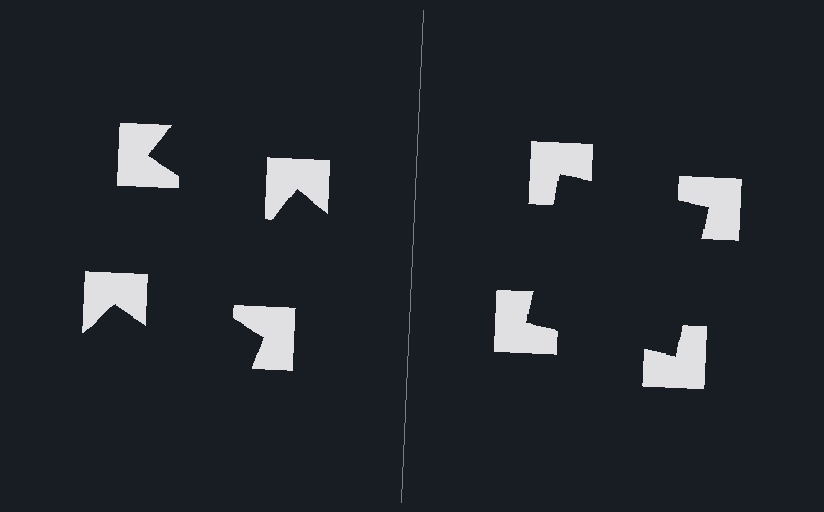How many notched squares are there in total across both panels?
8 — 4 on each side.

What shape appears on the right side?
An illusory square.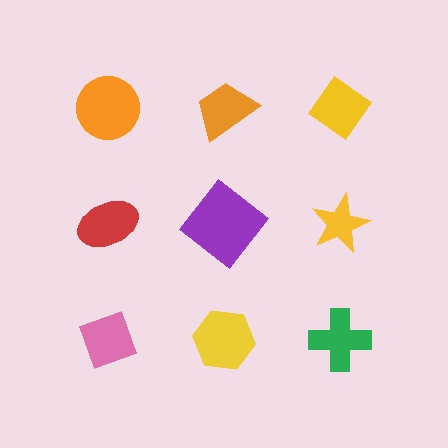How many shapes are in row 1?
3 shapes.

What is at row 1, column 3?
A yellow diamond.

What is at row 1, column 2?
An orange trapezoid.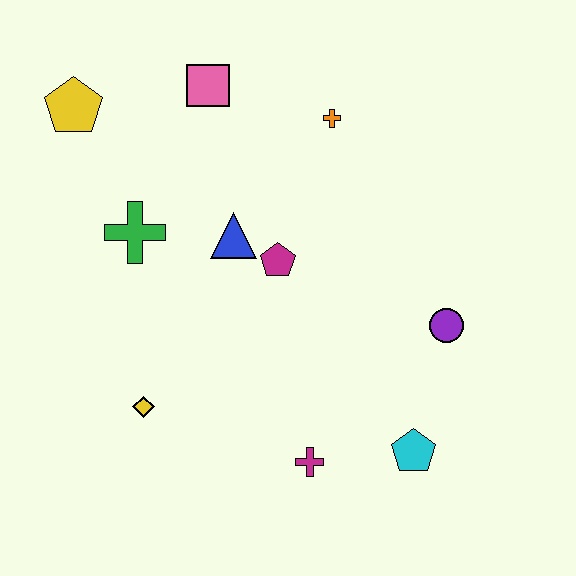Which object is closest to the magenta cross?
The cyan pentagon is closest to the magenta cross.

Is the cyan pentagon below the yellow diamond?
Yes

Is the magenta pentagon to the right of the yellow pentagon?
Yes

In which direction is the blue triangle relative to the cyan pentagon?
The blue triangle is above the cyan pentagon.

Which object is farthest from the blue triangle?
The cyan pentagon is farthest from the blue triangle.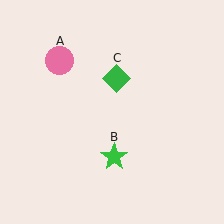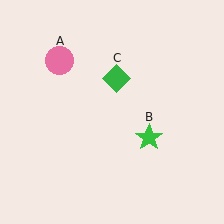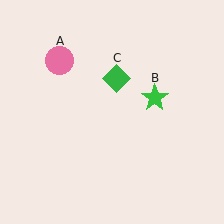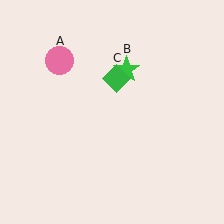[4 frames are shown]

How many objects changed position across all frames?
1 object changed position: green star (object B).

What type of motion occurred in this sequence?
The green star (object B) rotated counterclockwise around the center of the scene.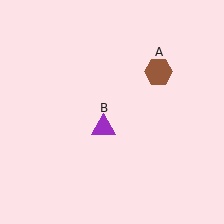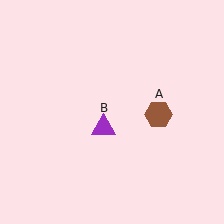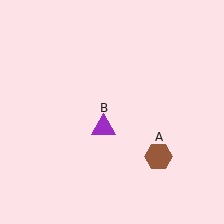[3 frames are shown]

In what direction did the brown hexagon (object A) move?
The brown hexagon (object A) moved down.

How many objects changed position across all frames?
1 object changed position: brown hexagon (object A).